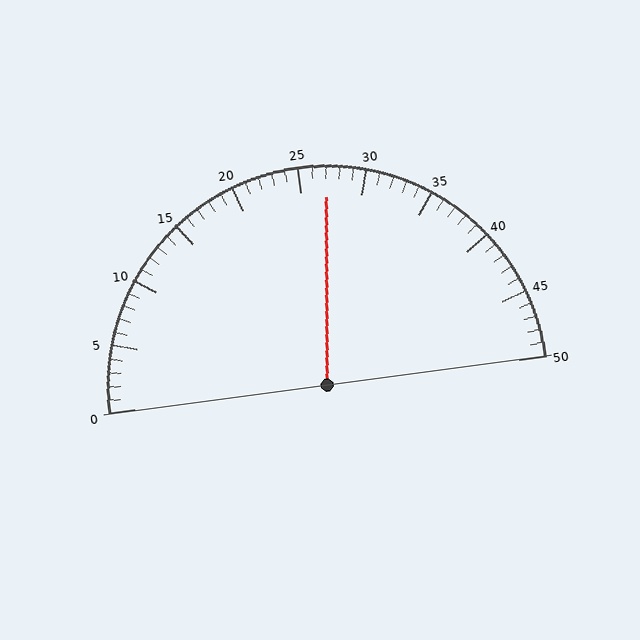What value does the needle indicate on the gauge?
The needle indicates approximately 27.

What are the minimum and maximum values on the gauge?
The gauge ranges from 0 to 50.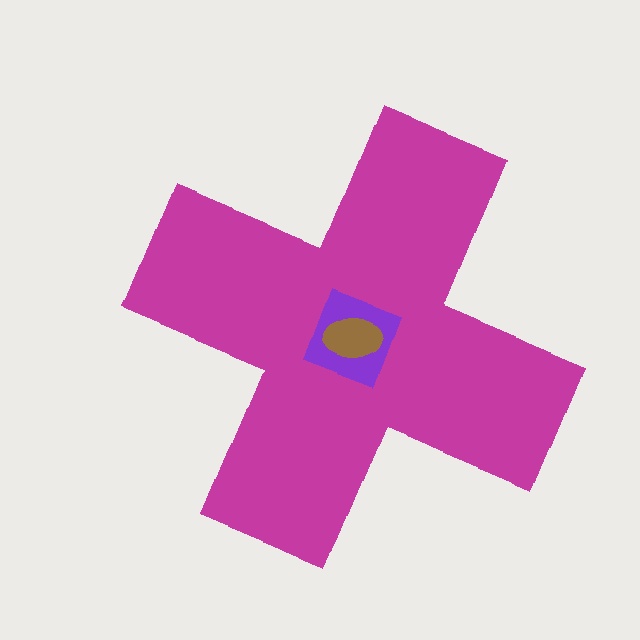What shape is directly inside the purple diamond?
The brown ellipse.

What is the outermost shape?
The magenta cross.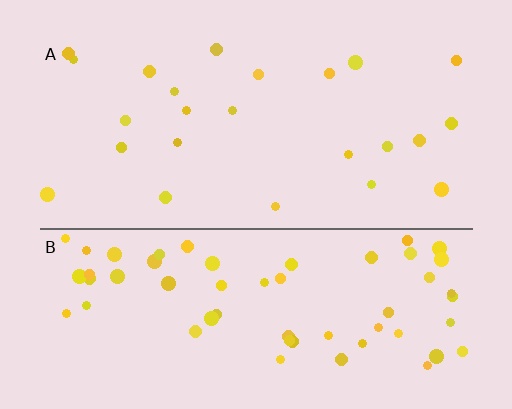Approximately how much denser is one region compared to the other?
Approximately 2.6× — region B over region A.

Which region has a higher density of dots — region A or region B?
B (the bottom).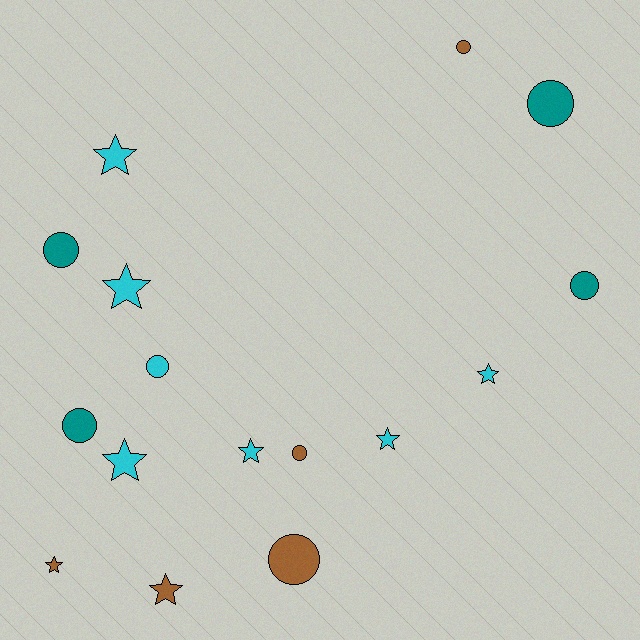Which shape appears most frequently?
Circle, with 8 objects.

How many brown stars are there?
There are 2 brown stars.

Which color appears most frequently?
Cyan, with 7 objects.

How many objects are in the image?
There are 16 objects.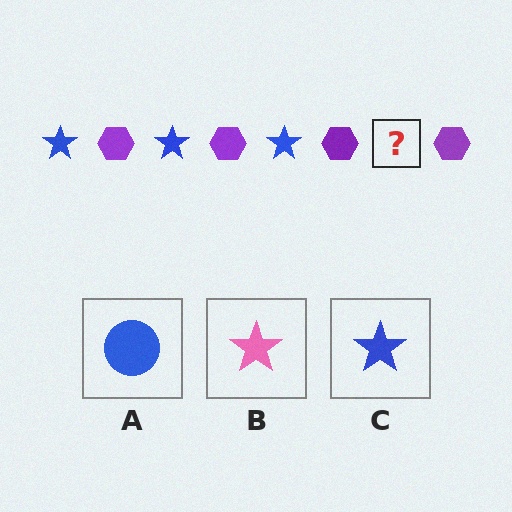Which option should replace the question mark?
Option C.